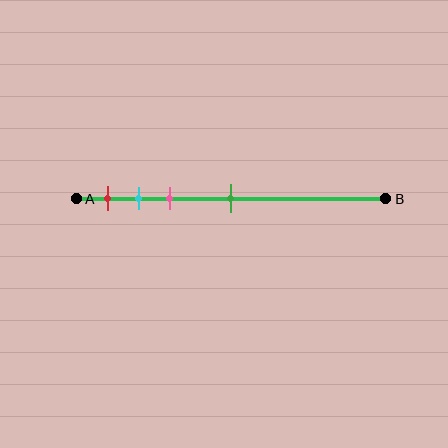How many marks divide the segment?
There are 4 marks dividing the segment.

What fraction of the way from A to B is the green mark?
The green mark is approximately 50% (0.5) of the way from A to B.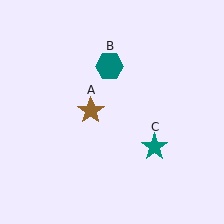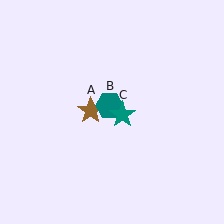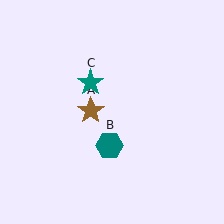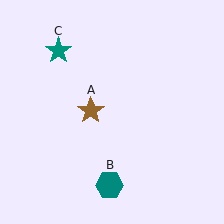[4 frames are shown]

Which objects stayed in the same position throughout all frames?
Brown star (object A) remained stationary.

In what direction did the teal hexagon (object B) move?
The teal hexagon (object B) moved down.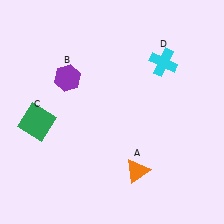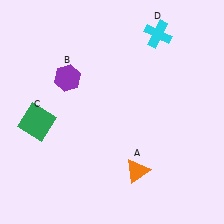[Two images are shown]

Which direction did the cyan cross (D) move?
The cyan cross (D) moved up.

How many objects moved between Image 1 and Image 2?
1 object moved between the two images.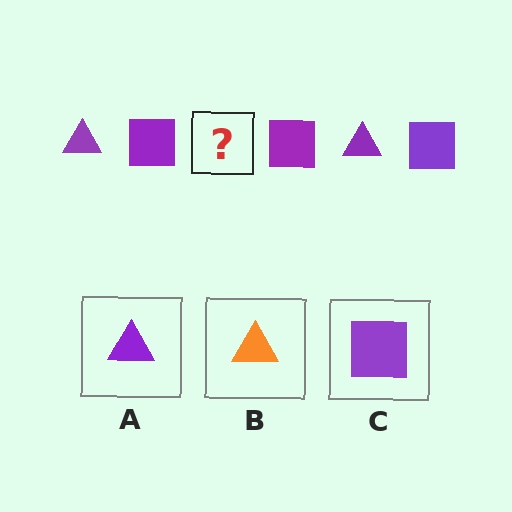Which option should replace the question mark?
Option A.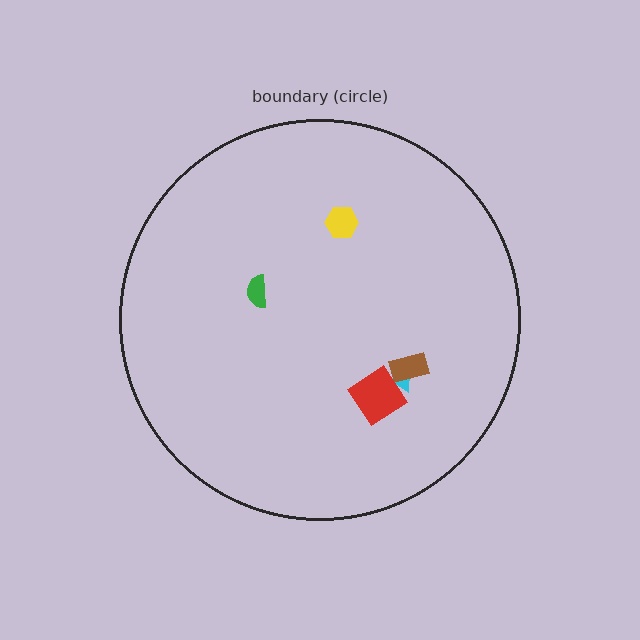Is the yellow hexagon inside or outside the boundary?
Inside.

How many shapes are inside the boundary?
5 inside, 0 outside.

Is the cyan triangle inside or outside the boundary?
Inside.